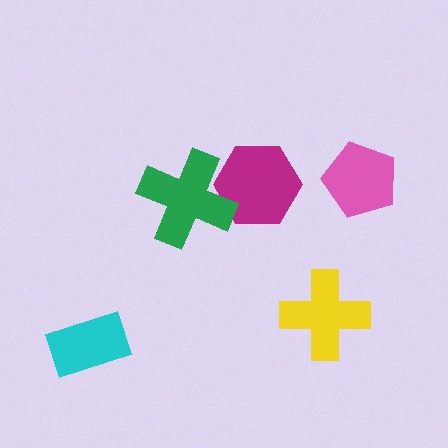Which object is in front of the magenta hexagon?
The green cross is in front of the magenta hexagon.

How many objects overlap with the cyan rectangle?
0 objects overlap with the cyan rectangle.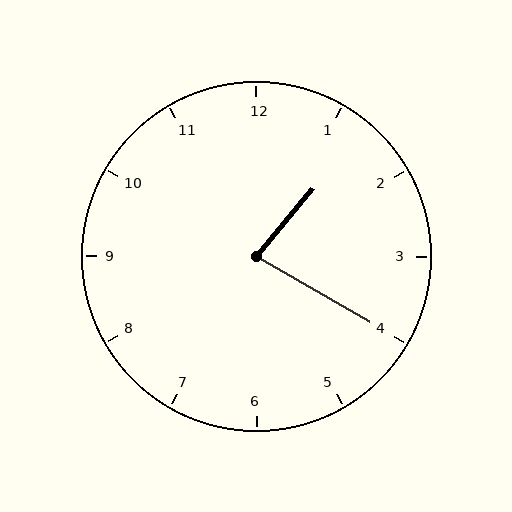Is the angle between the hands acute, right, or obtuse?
It is acute.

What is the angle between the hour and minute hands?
Approximately 80 degrees.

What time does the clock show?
1:20.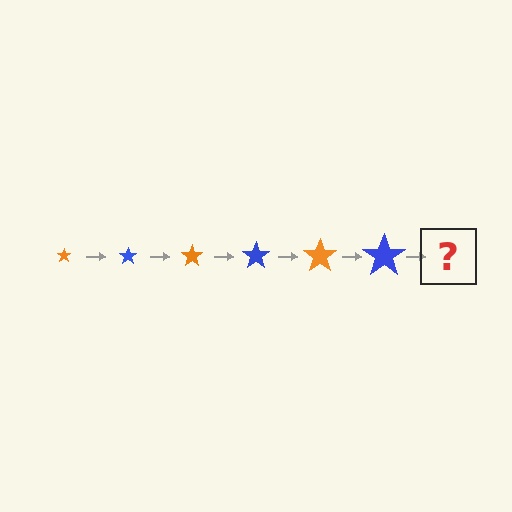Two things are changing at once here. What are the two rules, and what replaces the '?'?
The two rules are that the star grows larger each step and the color cycles through orange and blue. The '?' should be an orange star, larger than the previous one.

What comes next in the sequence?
The next element should be an orange star, larger than the previous one.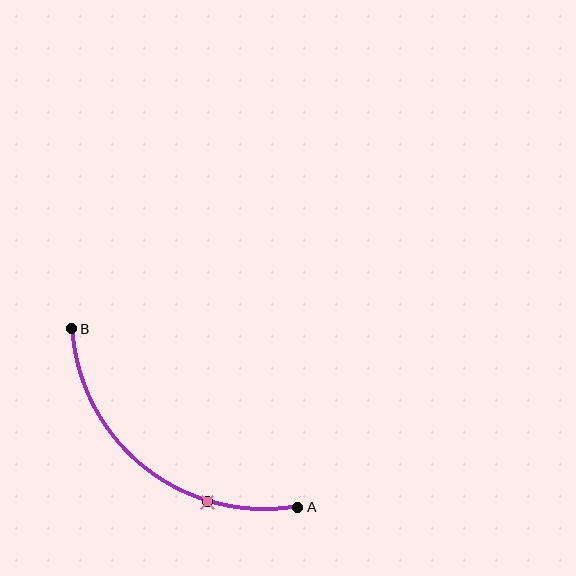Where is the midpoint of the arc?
The arc midpoint is the point on the curve farthest from the straight line joining A and B. It sits below and to the left of that line.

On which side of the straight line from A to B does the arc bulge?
The arc bulges below and to the left of the straight line connecting A and B.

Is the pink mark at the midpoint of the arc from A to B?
No. The pink mark lies on the arc but is closer to endpoint A. The arc midpoint would be at the point on the curve equidistant along the arc from both A and B.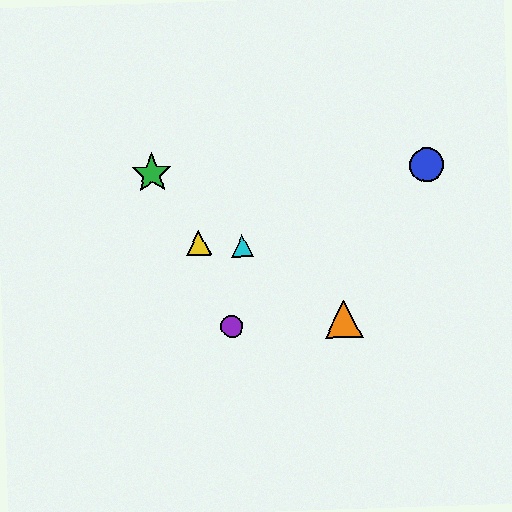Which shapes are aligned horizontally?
The red triangle, the blue circle, the green star are aligned horizontally.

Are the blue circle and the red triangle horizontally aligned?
Yes, both are at y≈165.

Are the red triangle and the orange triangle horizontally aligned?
No, the red triangle is at y≈165 and the orange triangle is at y≈319.